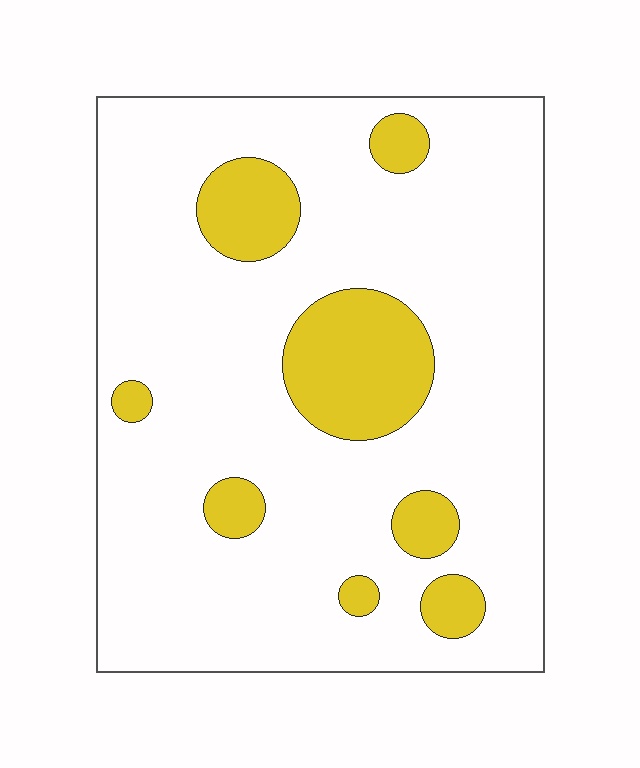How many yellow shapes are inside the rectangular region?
8.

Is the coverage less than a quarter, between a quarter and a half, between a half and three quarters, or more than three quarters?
Less than a quarter.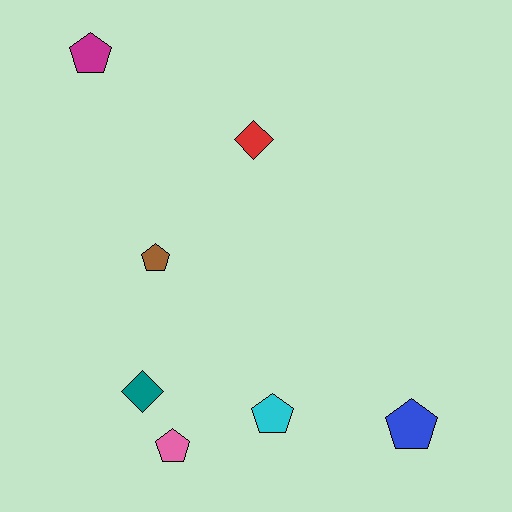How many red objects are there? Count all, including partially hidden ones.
There is 1 red object.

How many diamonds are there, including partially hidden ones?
There are 2 diamonds.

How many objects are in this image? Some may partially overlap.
There are 7 objects.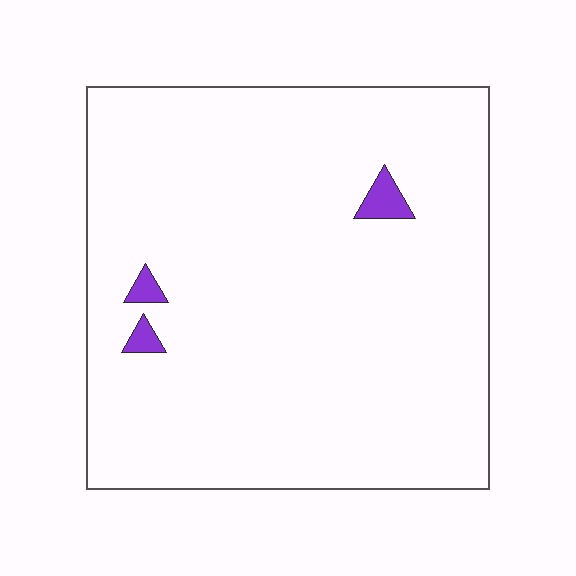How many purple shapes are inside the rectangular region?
3.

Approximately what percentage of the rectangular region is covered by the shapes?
Approximately 0%.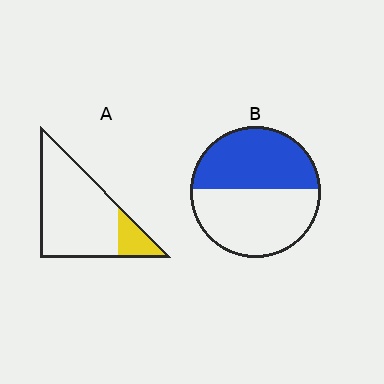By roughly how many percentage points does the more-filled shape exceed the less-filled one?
By roughly 30 percentage points (B over A).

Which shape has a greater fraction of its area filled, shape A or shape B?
Shape B.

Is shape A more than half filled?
No.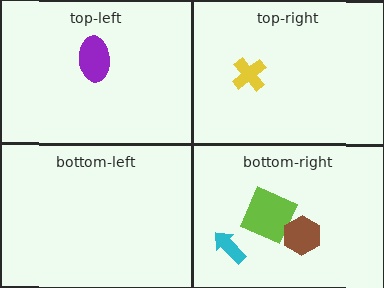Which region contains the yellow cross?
The top-right region.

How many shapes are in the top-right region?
1.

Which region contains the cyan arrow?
The bottom-right region.